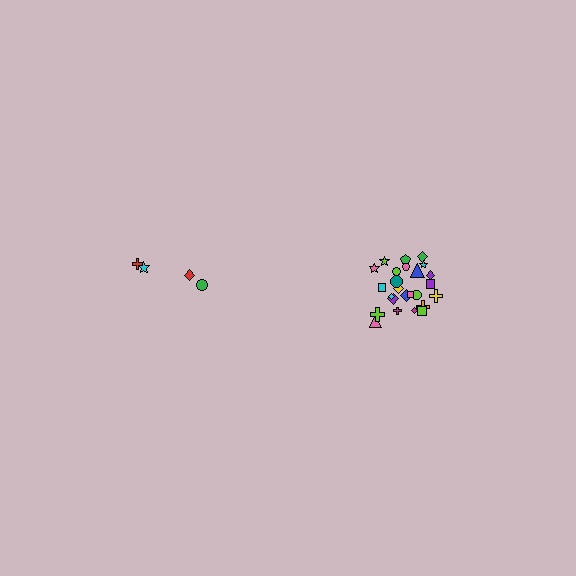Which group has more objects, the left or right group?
The right group.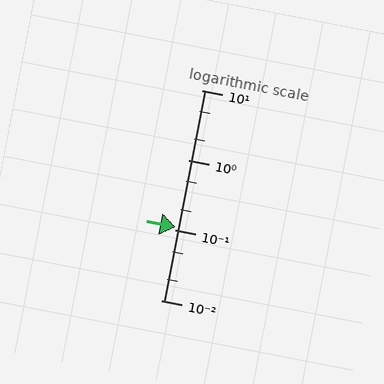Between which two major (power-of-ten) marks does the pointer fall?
The pointer is between 0.1 and 1.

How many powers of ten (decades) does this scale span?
The scale spans 3 decades, from 0.01 to 10.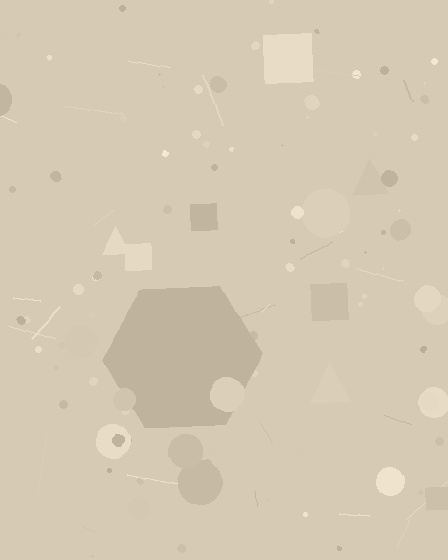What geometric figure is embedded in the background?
A hexagon is embedded in the background.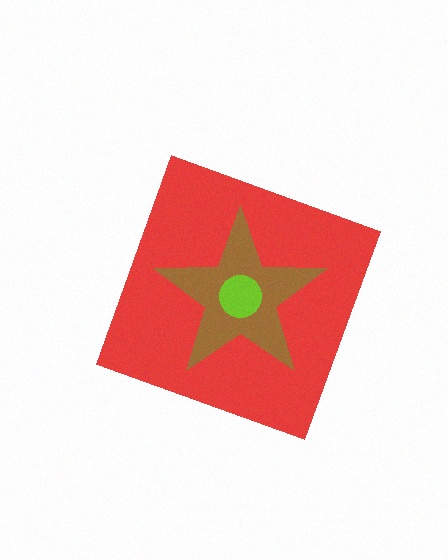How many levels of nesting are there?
3.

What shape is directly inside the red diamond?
The brown star.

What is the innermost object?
The lime circle.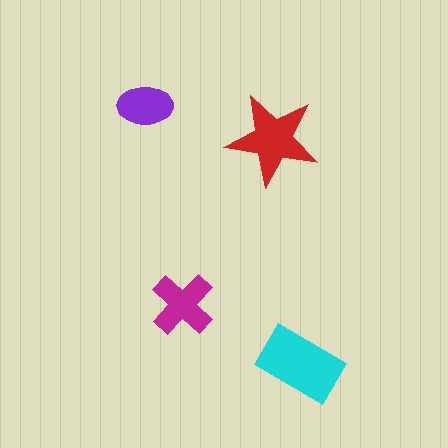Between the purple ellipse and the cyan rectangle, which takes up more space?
The cyan rectangle.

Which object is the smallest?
The purple ellipse.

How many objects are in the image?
There are 4 objects in the image.